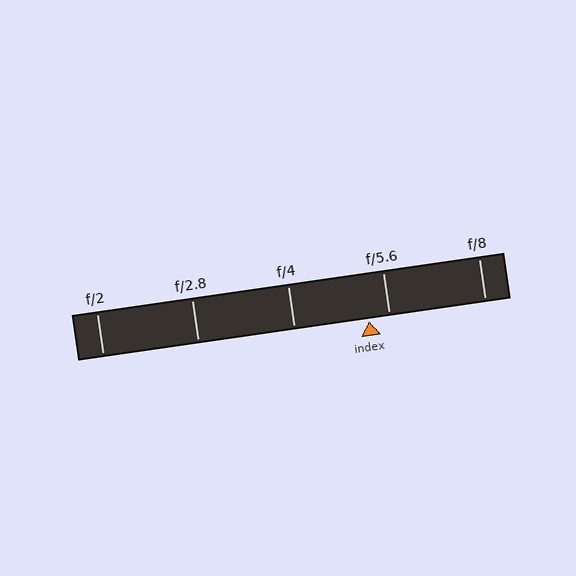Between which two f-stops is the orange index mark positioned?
The index mark is between f/4 and f/5.6.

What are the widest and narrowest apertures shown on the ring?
The widest aperture shown is f/2 and the narrowest is f/8.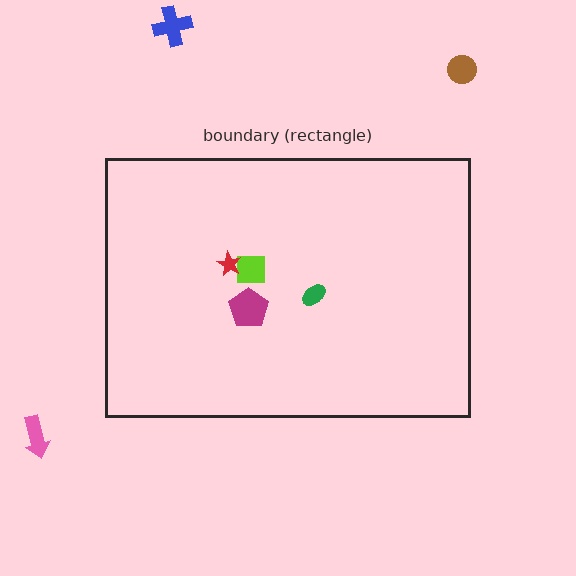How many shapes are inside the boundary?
4 inside, 3 outside.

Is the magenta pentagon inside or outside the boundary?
Inside.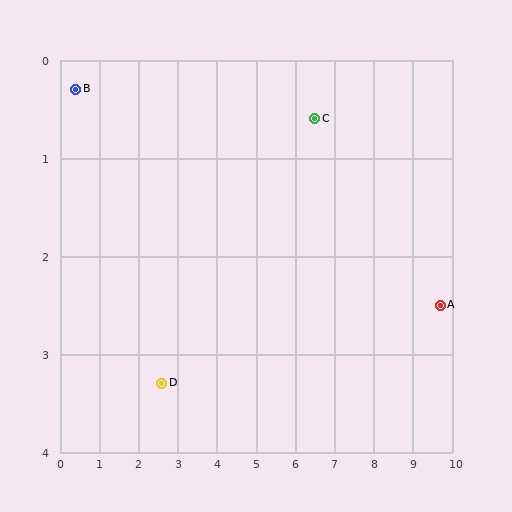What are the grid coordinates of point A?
Point A is at approximately (9.7, 2.5).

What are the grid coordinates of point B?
Point B is at approximately (0.4, 0.3).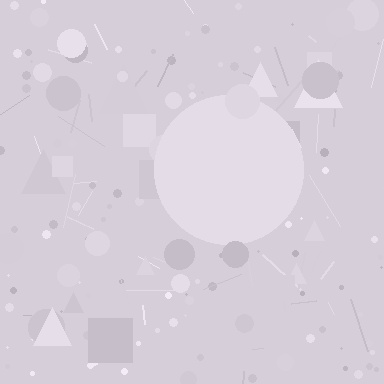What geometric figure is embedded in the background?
A circle is embedded in the background.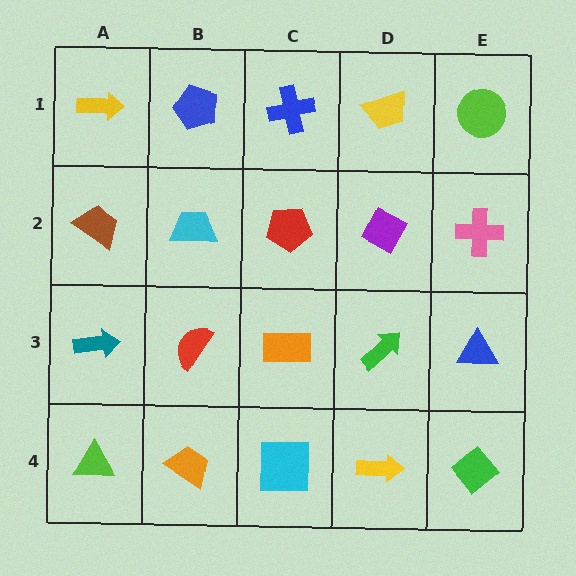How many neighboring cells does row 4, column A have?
2.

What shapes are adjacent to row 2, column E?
A lime circle (row 1, column E), a blue triangle (row 3, column E), a purple diamond (row 2, column D).